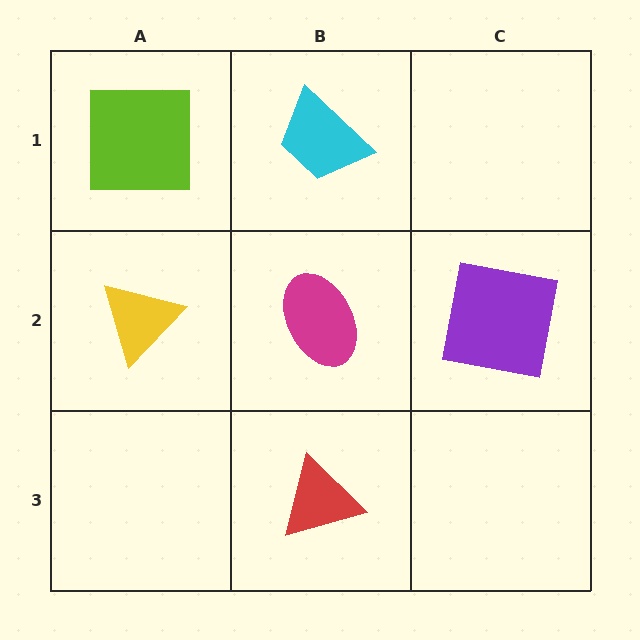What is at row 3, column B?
A red triangle.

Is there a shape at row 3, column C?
No, that cell is empty.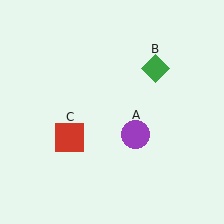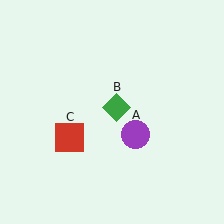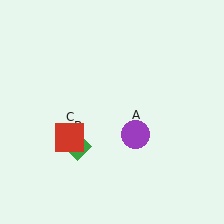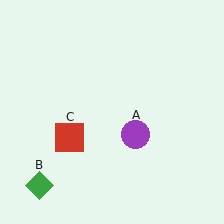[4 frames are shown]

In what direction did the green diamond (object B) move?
The green diamond (object B) moved down and to the left.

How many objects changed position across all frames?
1 object changed position: green diamond (object B).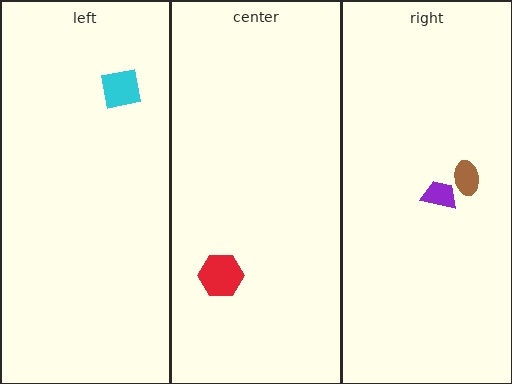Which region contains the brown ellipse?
The right region.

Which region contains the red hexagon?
The center region.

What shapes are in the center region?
The red hexagon.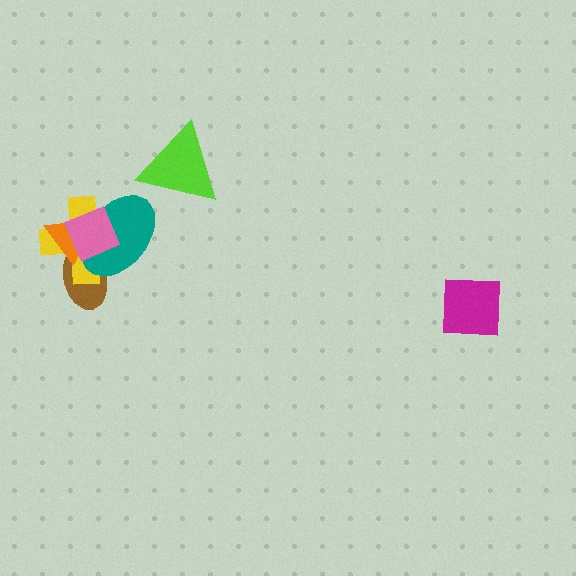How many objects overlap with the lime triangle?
0 objects overlap with the lime triangle.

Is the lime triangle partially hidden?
No, no other shape covers it.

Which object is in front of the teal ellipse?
The pink diamond is in front of the teal ellipse.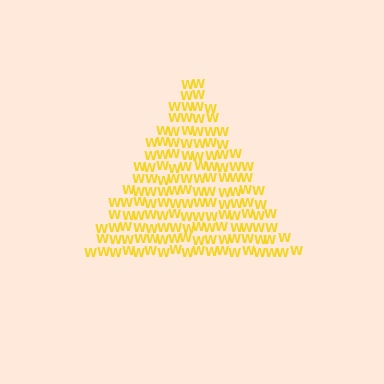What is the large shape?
The large shape is a triangle.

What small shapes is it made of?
It is made of small letter W's.